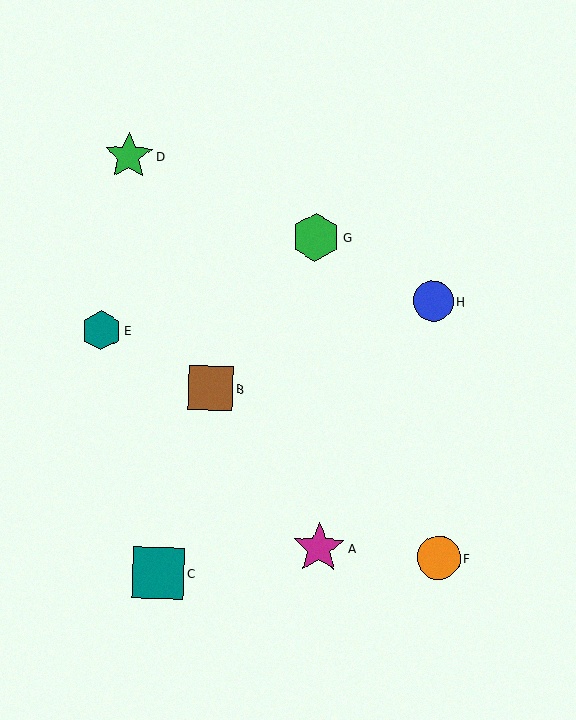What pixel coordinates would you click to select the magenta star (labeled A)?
Click at (319, 548) to select the magenta star A.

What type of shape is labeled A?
Shape A is a magenta star.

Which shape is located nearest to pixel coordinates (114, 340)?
The teal hexagon (labeled E) at (102, 330) is nearest to that location.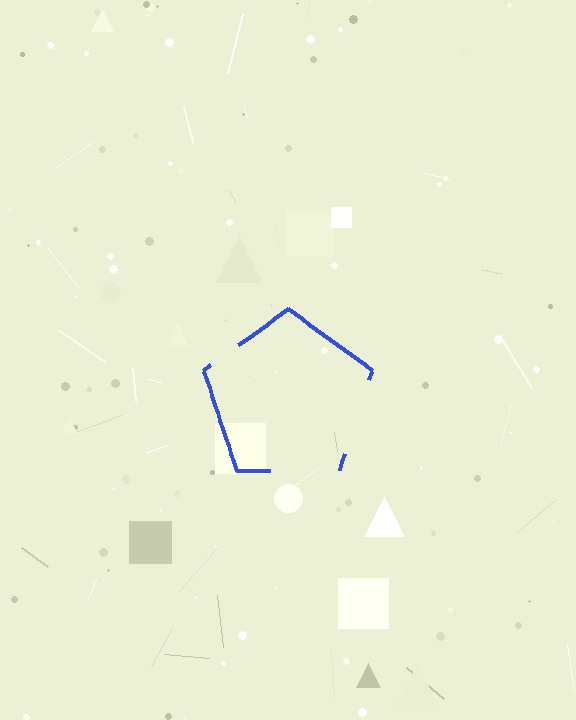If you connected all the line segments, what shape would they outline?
They would outline a pentagon.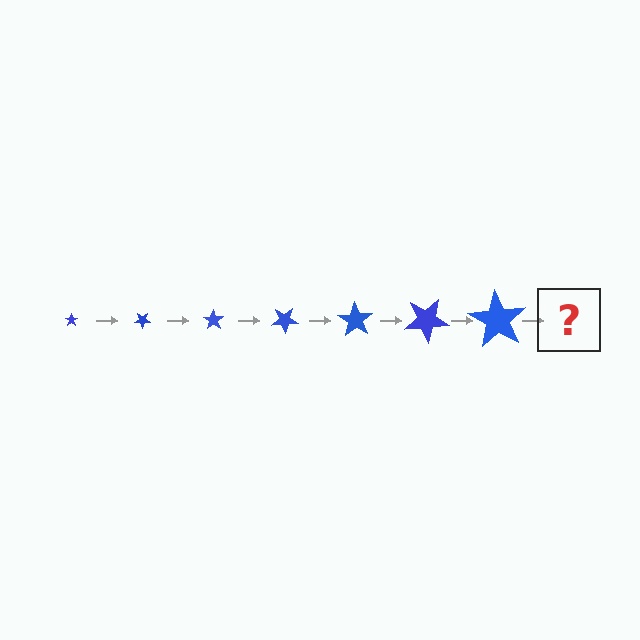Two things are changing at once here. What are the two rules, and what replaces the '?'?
The two rules are that the star grows larger each step and it rotates 35 degrees each step. The '?' should be a star, larger than the previous one and rotated 245 degrees from the start.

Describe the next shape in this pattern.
It should be a star, larger than the previous one and rotated 245 degrees from the start.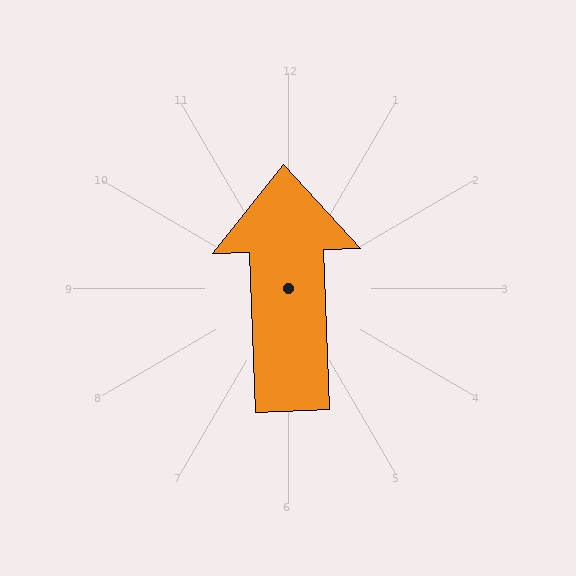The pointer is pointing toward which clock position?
Roughly 12 o'clock.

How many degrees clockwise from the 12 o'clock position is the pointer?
Approximately 358 degrees.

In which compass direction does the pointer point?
North.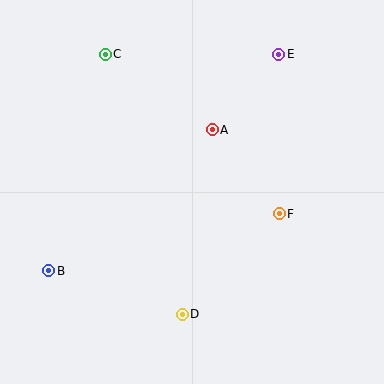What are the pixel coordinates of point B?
Point B is at (49, 271).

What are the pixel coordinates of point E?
Point E is at (279, 54).